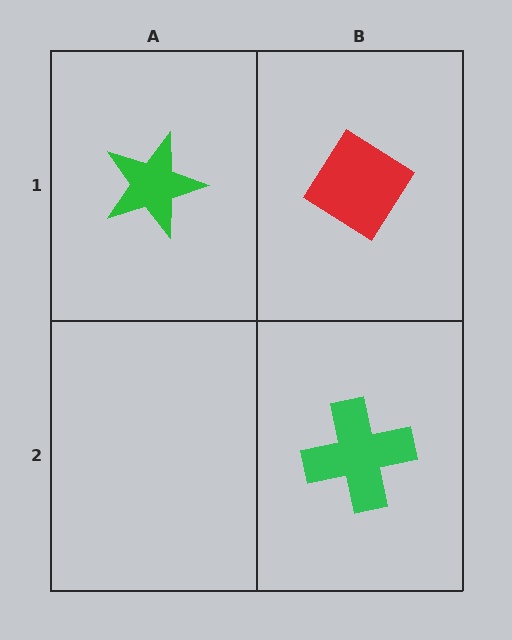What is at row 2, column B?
A green cross.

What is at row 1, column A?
A green star.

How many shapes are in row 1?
2 shapes.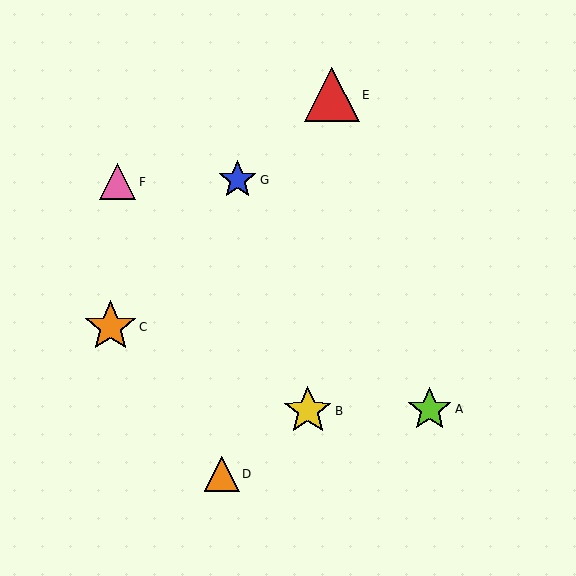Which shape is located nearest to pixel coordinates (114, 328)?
The orange star (labeled C) at (110, 327) is nearest to that location.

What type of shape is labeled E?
Shape E is a red triangle.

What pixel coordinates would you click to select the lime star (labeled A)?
Click at (430, 409) to select the lime star A.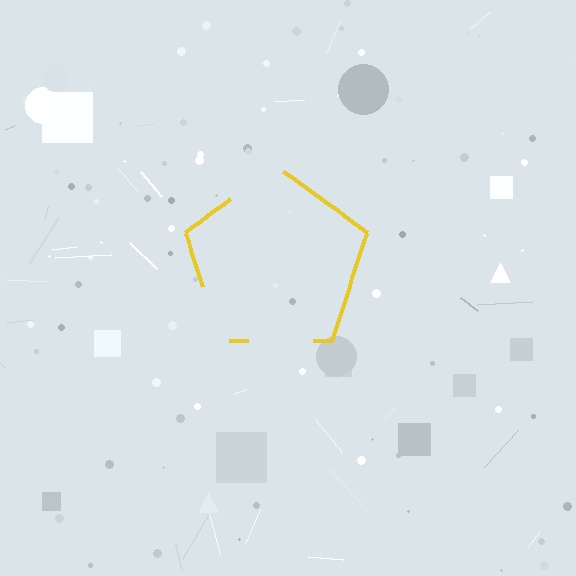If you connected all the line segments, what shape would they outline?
They would outline a pentagon.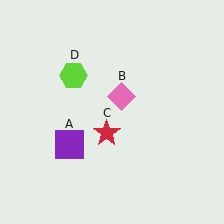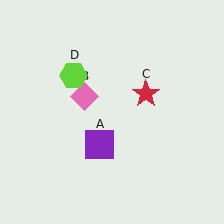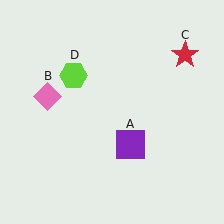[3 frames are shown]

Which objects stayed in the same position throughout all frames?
Lime hexagon (object D) remained stationary.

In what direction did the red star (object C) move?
The red star (object C) moved up and to the right.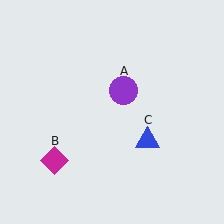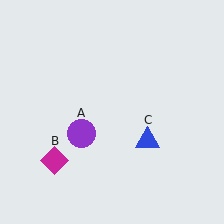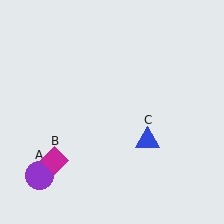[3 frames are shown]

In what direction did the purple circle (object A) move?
The purple circle (object A) moved down and to the left.